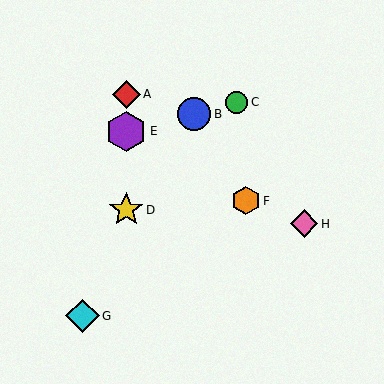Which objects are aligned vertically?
Objects A, D, E are aligned vertically.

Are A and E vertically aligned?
Yes, both are at x≈126.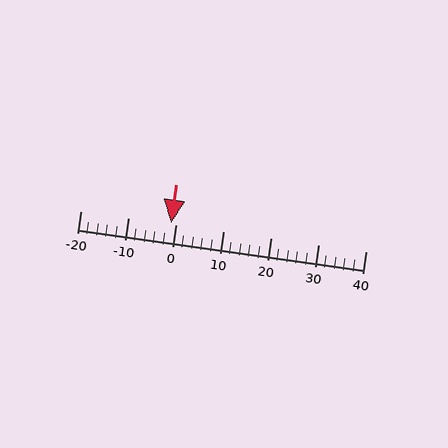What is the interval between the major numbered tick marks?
The major tick marks are spaced 10 units apart.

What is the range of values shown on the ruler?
The ruler shows values from -20 to 40.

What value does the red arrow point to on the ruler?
The red arrow points to approximately -1.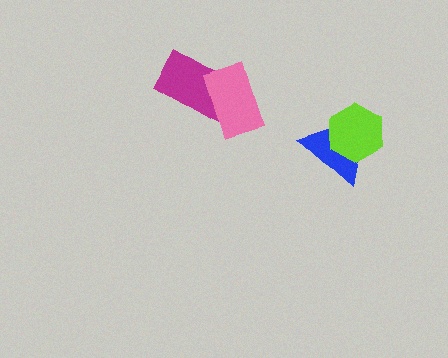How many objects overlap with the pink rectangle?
1 object overlaps with the pink rectangle.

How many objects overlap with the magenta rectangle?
1 object overlaps with the magenta rectangle.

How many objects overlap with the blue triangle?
1 object overlaps with the blue triangle.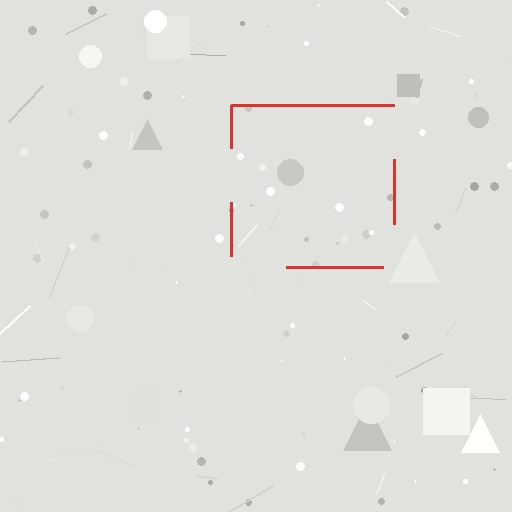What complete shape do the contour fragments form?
The contour fragments form a square.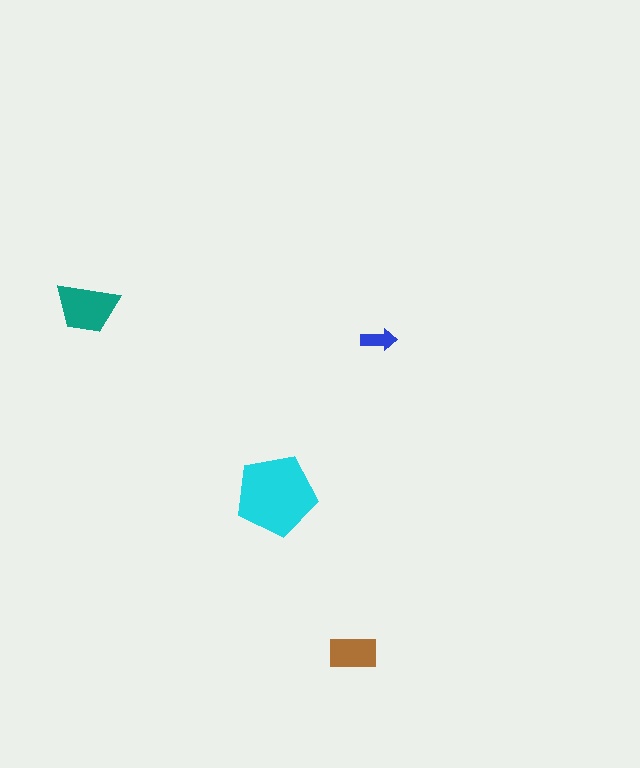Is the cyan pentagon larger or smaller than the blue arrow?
Larger.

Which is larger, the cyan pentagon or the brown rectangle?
The cyan pentagon.